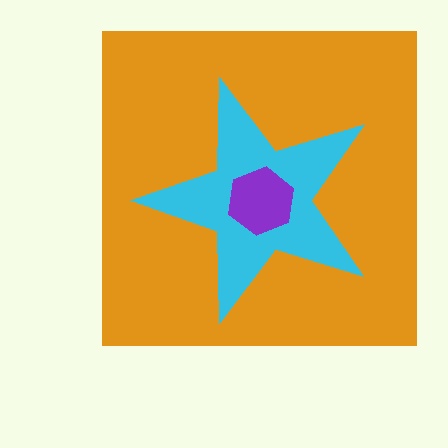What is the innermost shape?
The purple hexagon.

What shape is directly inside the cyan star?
The purple hexagon.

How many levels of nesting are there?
3.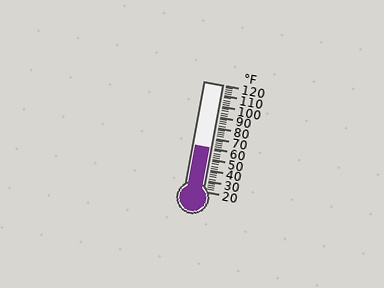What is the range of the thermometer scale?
The thermometer scale ranges from 20°F to 120°F.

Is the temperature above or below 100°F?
The temperature is below 100°F.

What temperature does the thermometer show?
The thermometer shows approximately 60°F.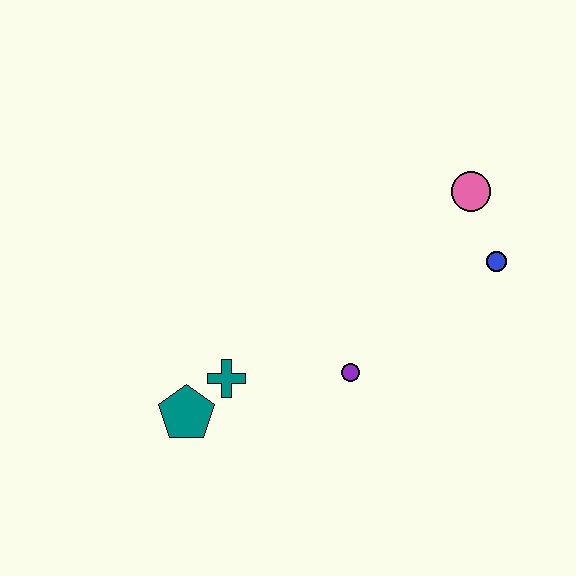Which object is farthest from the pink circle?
The teal pentagon is farthest from the pink circle.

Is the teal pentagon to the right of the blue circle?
No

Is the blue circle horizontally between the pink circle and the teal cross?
No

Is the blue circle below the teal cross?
No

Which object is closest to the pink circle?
The blue circle is closest to the pink circle.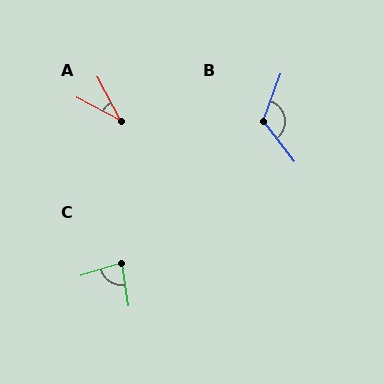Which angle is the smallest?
A, at approximately 34 degrees.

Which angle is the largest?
B, at approximately 123 degrees.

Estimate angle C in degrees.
Approximately 82 degrees.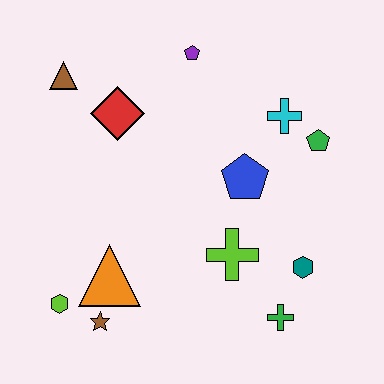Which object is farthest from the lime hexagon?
The green pentagon is farthest from the lime hexagon.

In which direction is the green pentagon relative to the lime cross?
The green pentagon is above the lime cross.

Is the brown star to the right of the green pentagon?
No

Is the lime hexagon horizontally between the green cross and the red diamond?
No